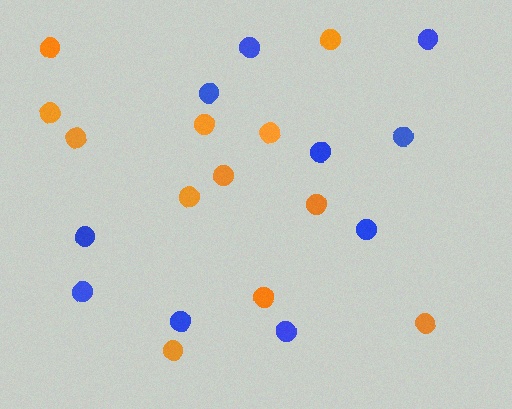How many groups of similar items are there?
There are 2 groups: one group of orange circles (12) and one group of blue circles (10).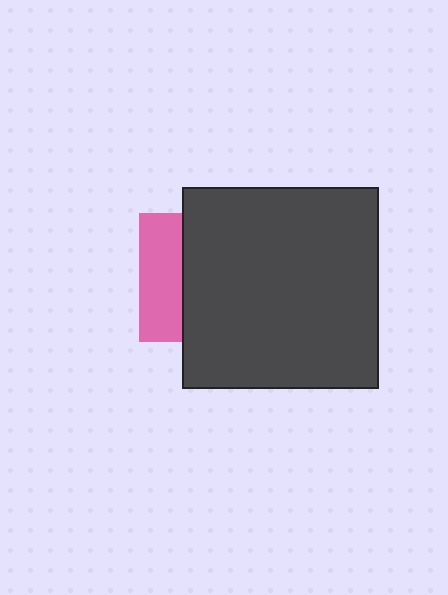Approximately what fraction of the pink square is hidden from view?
Roughly 67% of the pink square is hidden behind the dark gray rectangle.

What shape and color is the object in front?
The object in front is a dark gray rectangle.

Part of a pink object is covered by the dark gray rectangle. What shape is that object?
It is a square.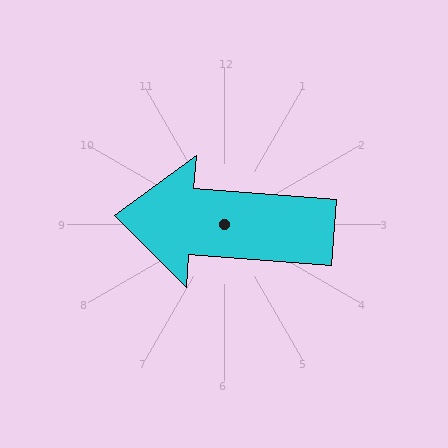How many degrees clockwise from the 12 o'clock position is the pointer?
Approximately 274 degrees.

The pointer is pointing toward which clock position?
Roughly 9 o'clock.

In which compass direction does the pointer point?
West.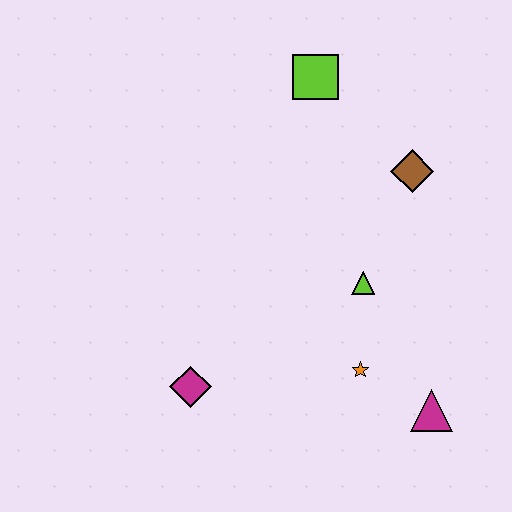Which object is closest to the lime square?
The brown diamond is closest to the lime square.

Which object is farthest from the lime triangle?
The lime square is farthest from the lime triangle.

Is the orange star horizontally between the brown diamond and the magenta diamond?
Yes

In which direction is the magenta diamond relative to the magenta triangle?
The magenta diamond is to the left of the magenta triangle.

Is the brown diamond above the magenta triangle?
Yes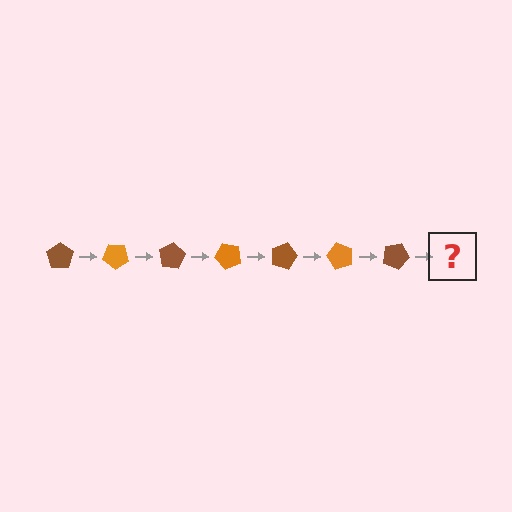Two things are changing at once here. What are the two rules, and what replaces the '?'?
The two rules are that it rotates 40 degrees each step and the color cycles through brown and orange. The '?' should be an orange pentagon, rotated 280 degrees from the start.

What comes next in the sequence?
The next element should be an orange pentagon, rotated 280 degrees from the start.